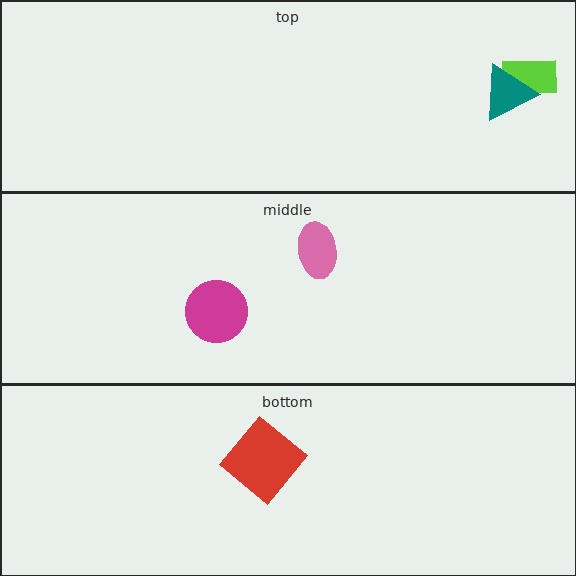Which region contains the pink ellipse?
The middle region.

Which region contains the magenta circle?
The middle region.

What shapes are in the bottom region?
The red diamond.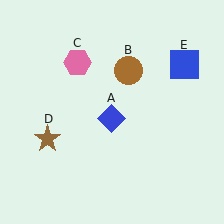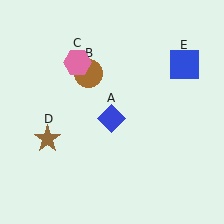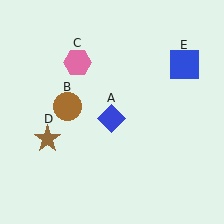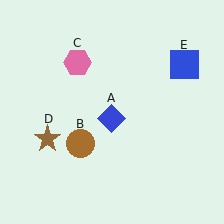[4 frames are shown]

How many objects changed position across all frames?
1 object changed position: brown circle (object B).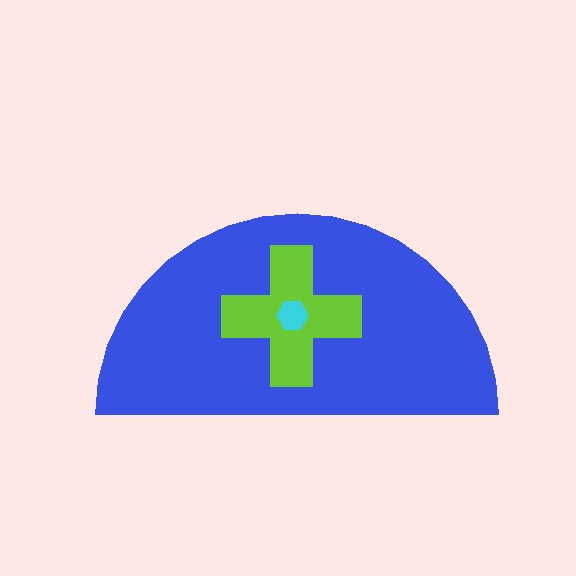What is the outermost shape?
The blue semicircle.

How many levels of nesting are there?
3.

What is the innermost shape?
The cyan hexagon.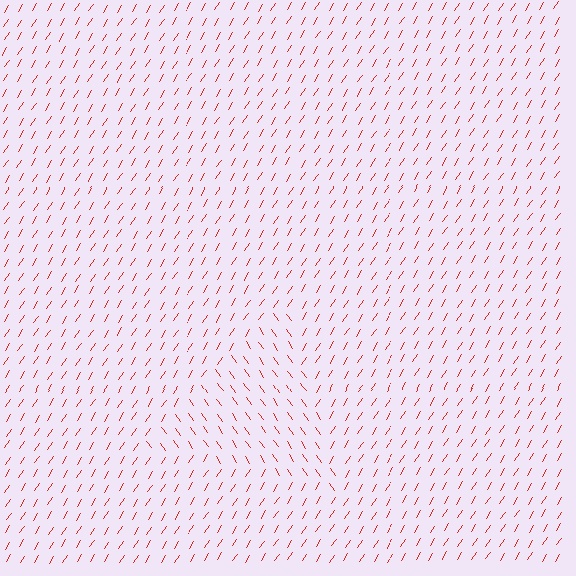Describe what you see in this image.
The image is filled with small red line segments. A triangle region in the image has lines oriented differently from the surrounding lines, creating a visible texture boundary.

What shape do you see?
I see a triangle.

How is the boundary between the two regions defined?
The boundary is defined purely by a change in line orientation (approximately 67 degrees difference). All lines are the same color and thickness.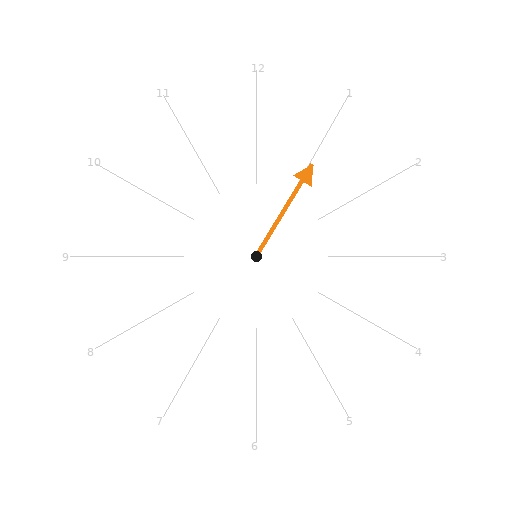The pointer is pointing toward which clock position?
Roughly 1 o'clock.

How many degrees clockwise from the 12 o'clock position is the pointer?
Approximately 32 degrees.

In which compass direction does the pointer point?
Northeast.